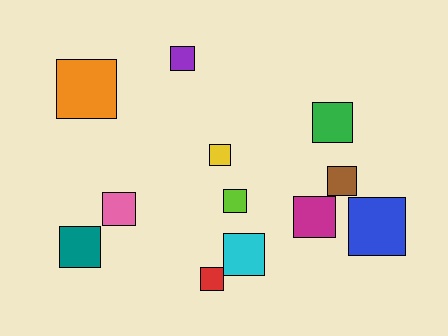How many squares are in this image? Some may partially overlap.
There are 12 squares.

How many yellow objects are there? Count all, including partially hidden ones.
There is 1 yellow object.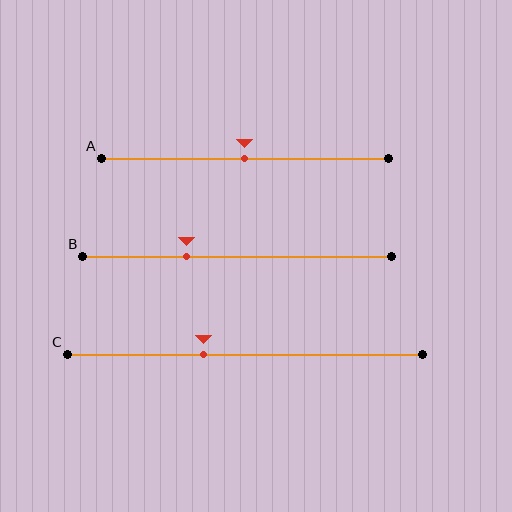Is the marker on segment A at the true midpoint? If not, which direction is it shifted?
Yes, the marker on segment A is at the true midpoint.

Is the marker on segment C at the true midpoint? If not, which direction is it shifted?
No, the marker on segment C is shifted to the left by about 12% of the segment length.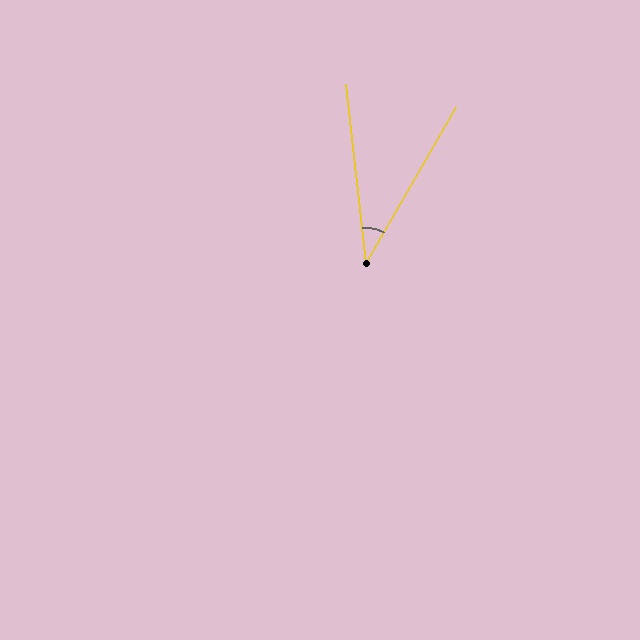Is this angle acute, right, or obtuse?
It is acute.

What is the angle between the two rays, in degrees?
Approximately 36 degrees.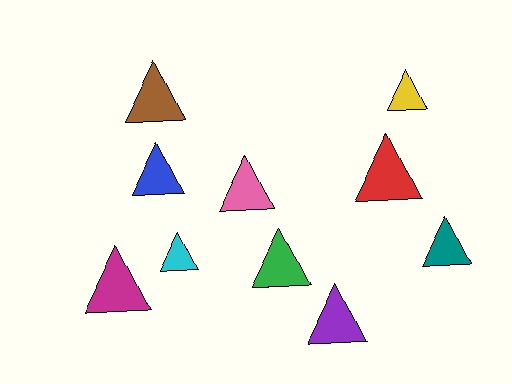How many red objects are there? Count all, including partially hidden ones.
There is 1 red object.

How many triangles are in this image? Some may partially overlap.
There are 10 triangles.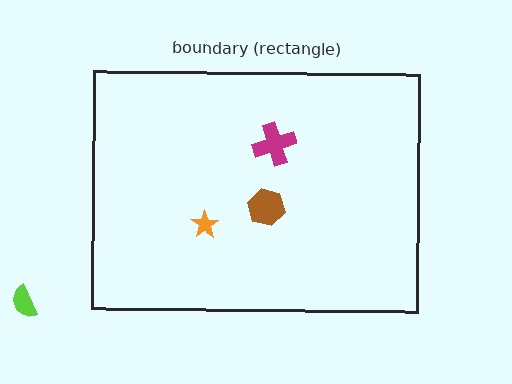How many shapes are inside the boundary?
3 inside, 1 outside.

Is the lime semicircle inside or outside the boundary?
Outside.